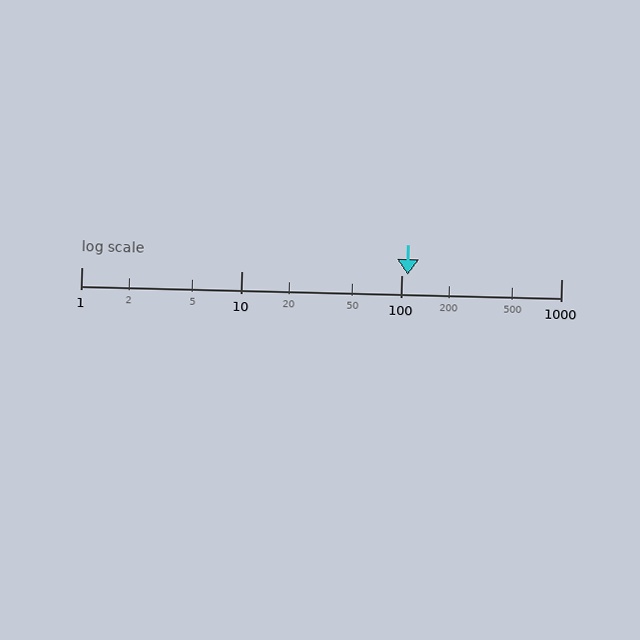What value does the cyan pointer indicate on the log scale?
The pointer indicates approximately 110.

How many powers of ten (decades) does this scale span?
The scale spans 3 decades, from 1 to 1000.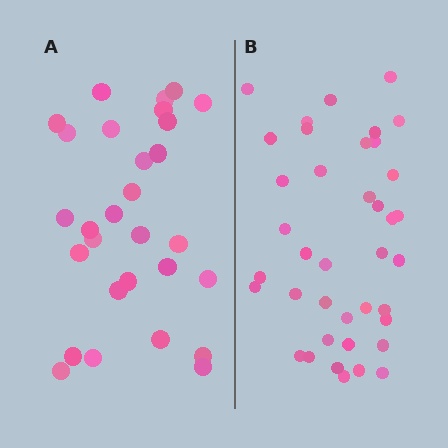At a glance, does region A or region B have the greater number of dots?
Region B (the right region) has more dots.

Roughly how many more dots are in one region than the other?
Region B has roughly 10 or so more dots than region A.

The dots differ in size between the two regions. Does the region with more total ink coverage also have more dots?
No. Region A has more total ink coverage because its dots are larger, but region B actually contains more individual dots. Total area can be misleading — the number of items is what matters here.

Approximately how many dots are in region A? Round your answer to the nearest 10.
About 30 dots. (The exact count is 29, which rounds to 30.)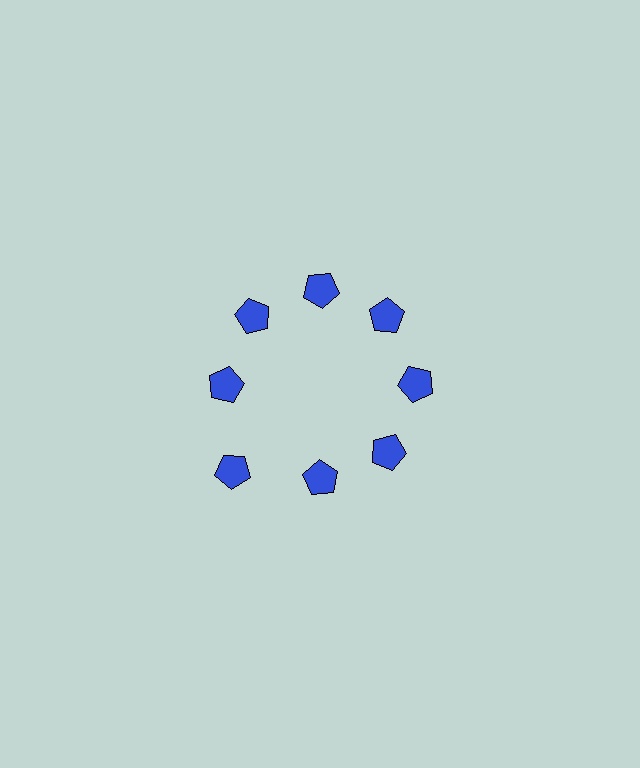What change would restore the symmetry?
The symmetry would be restored by moving it inward, back onto the ring so that all 8 pentagons sit at equal angles and equal distance from the center.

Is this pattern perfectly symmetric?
No. The 8 blue pentagons are arranged in a ring, but one element near the 8 o'clock position is pushed outward from the center, breaking the 8-fold rotational symmetry.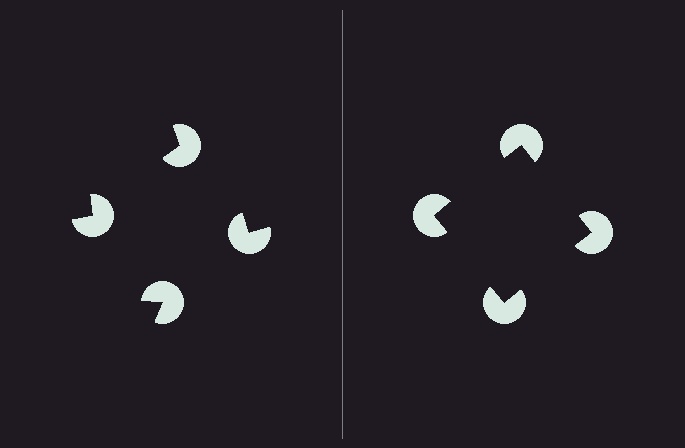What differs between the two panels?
The pac-man discs are positioned identically on both sides; only the wedge orientations differ. On the right they align to a square; on the left they are misaligned.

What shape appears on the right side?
An illusory square.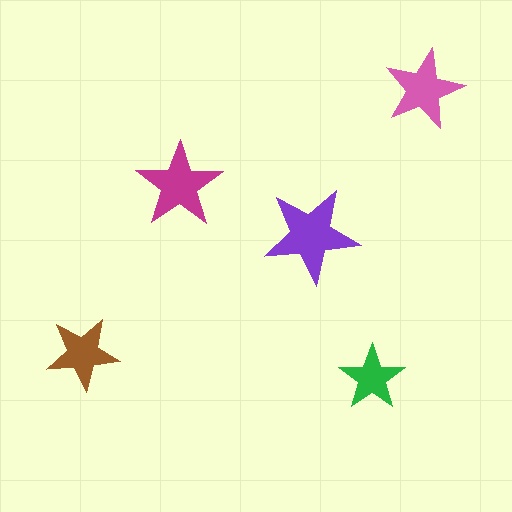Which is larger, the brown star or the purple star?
The purple one.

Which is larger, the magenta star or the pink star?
The magenta one.